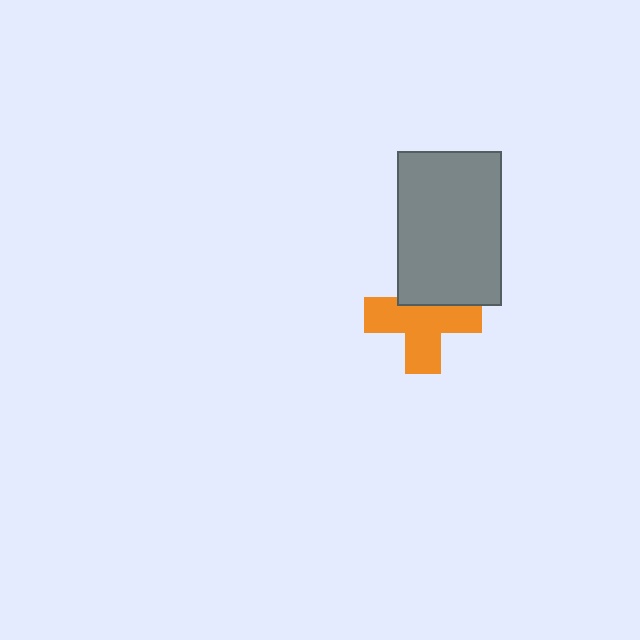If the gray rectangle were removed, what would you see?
You would see the complete orange cross.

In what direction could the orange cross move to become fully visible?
The orange cross could move down. That would shift it out from behind the gray rectangle entirely.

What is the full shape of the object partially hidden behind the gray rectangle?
The partially hidden object is an orange cross.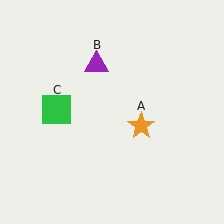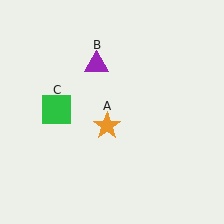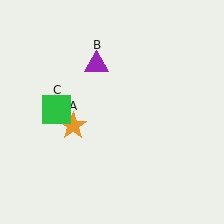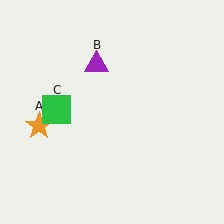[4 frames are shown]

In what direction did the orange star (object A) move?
The orange star (object A) moved left.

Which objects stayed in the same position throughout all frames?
Purple triangle (object B) and green square (object C) remained stationary.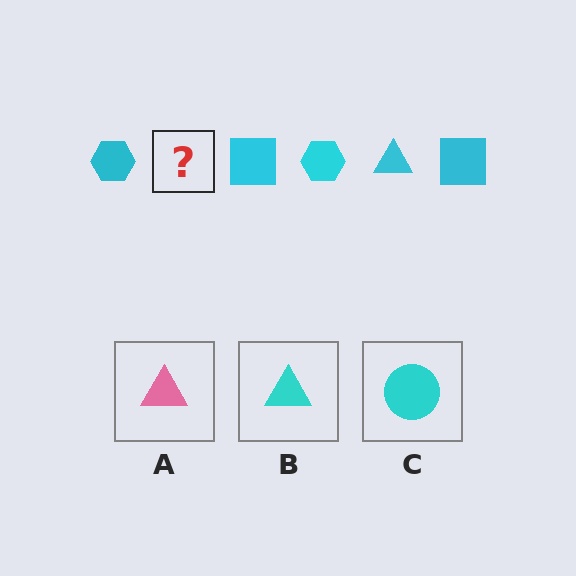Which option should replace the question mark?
Option B.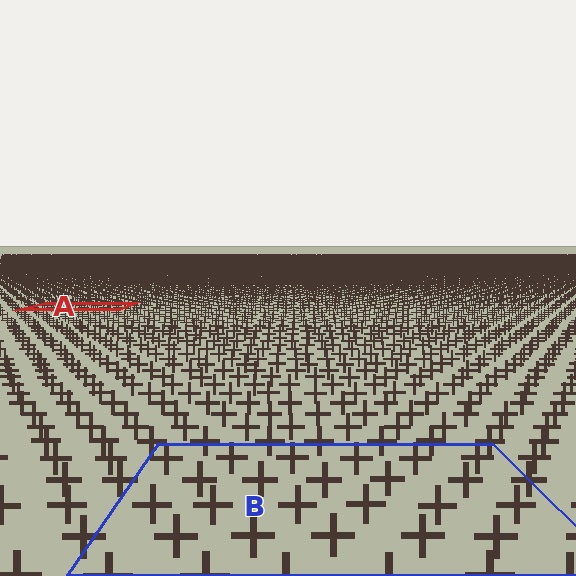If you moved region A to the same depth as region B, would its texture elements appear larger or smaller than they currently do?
They would appear larger. At a closer depth, the same texture elements are projected at a bigger on-screen size.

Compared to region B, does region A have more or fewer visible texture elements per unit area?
Region A has more texture elements per unit area — they are packed more densely because it is farther away.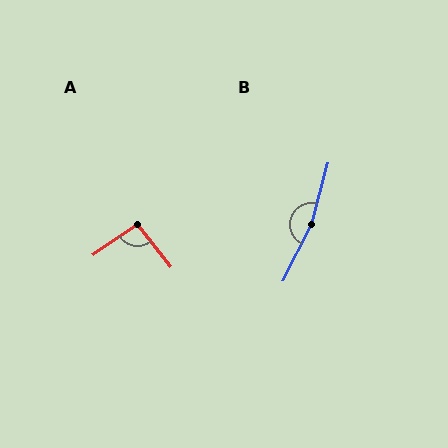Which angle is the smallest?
A, at approximately 94 degrees.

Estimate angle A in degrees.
Approximately 94 degrees.